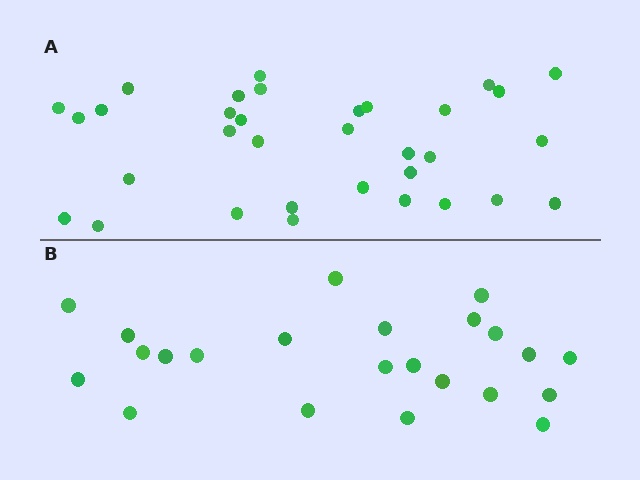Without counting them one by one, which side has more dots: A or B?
Region A (the top region) has more dots.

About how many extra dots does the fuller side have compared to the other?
Region A has roughly 10 or so more dots than region B.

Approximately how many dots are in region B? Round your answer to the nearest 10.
About 20 dots. (The exact count is 23, which rounds to 20.)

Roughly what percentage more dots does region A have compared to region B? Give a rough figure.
About 45% more.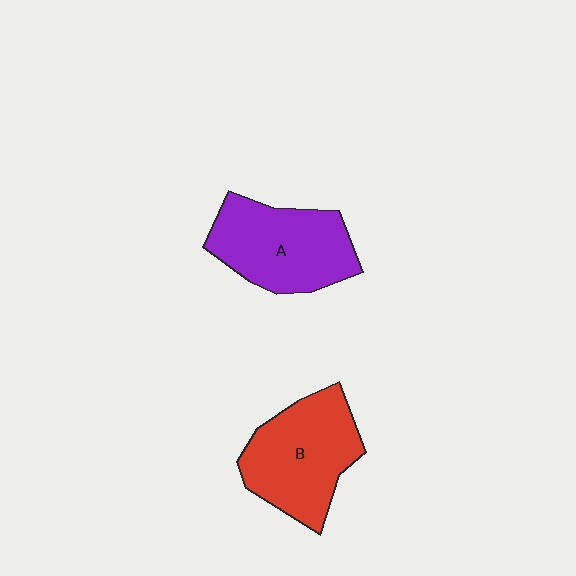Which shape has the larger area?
Shape B (red).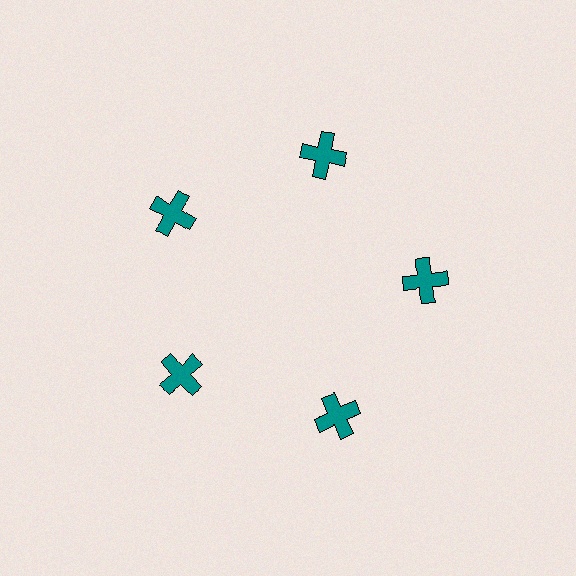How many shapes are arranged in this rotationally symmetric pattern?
There are 5 shapes, arranged in 5 groups of 1.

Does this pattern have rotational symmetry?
Yes, this pattern has 5-fold rotational symmetry. It looks the same after rotating 72 degrees around the center.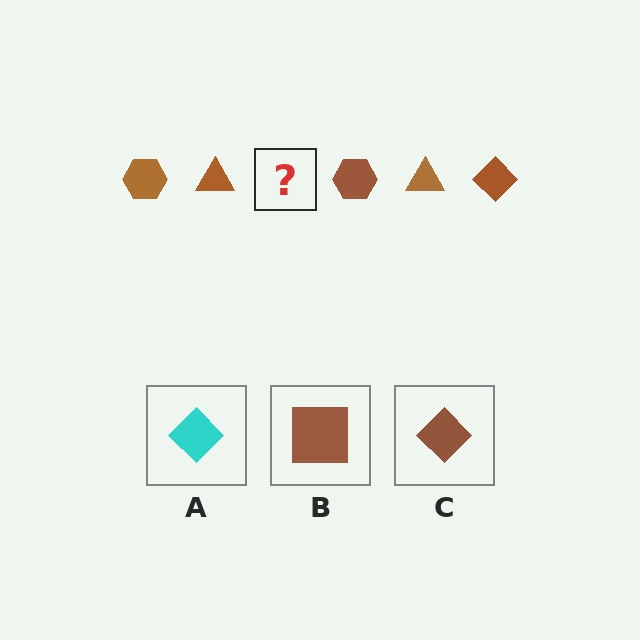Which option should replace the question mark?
Option C.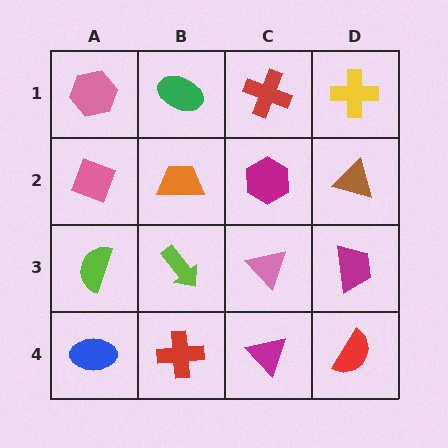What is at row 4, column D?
A red semicircle.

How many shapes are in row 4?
4 shapes.